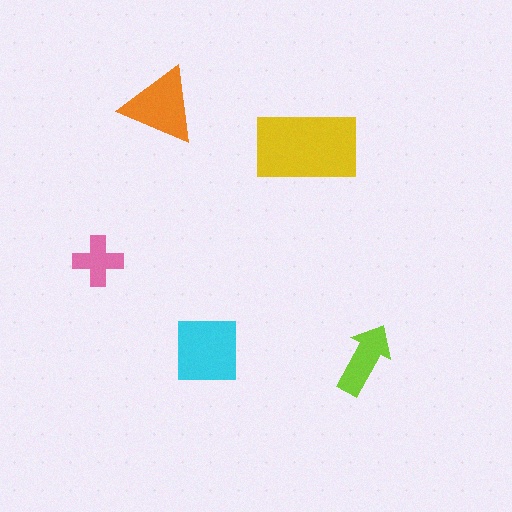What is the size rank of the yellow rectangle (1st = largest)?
1st.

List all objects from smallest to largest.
The pink cross, the lime arrow, the orange triangle, the cyan square, the yellow rectangle.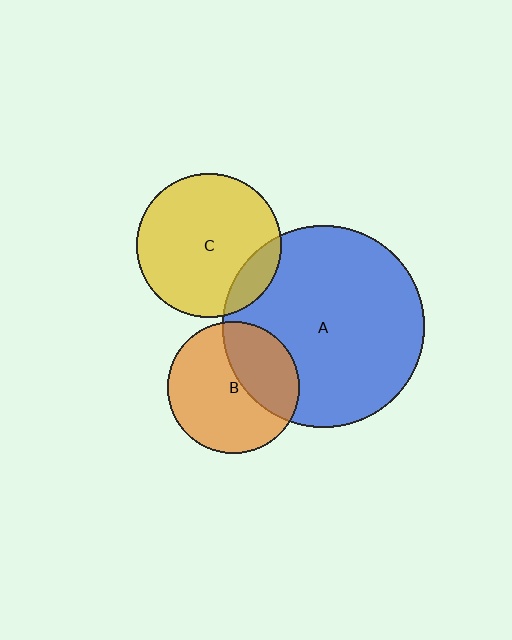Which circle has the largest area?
Circle A (blue).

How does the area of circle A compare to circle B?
Approximately 2.3 times.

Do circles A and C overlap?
Yes.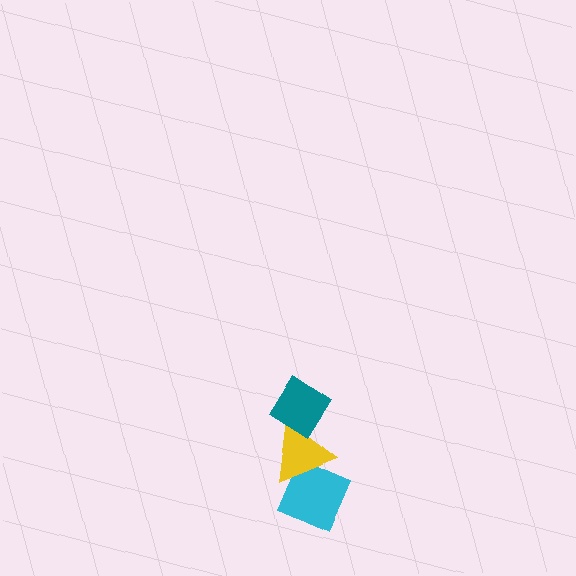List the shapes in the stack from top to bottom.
From top to bottom: the teal diamond, the yellow triangle, the cyan diamond.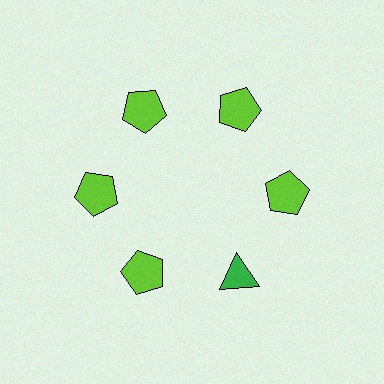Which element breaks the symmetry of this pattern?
The green triangle at roughly the 5 o'clock position breaks the symmetry. All other shapes are lime pentagons.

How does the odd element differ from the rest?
It differs in both color (green instead of lime) and shape (triangle instead of pentagon).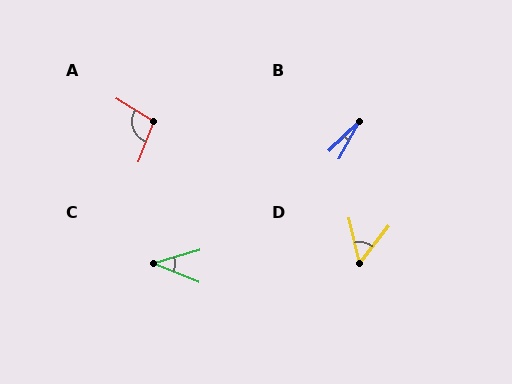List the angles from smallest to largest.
B (18°), C (38°), D (51°), A (101°).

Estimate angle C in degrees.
Approximately 38 degrees.